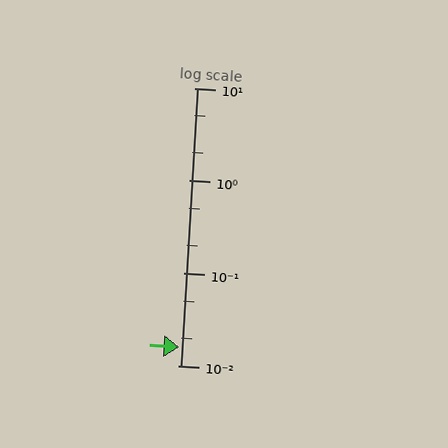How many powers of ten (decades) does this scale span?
The scale spans 3 decades, from 0.01 to 10.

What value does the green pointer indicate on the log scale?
The pointer indicates approximately 0.016.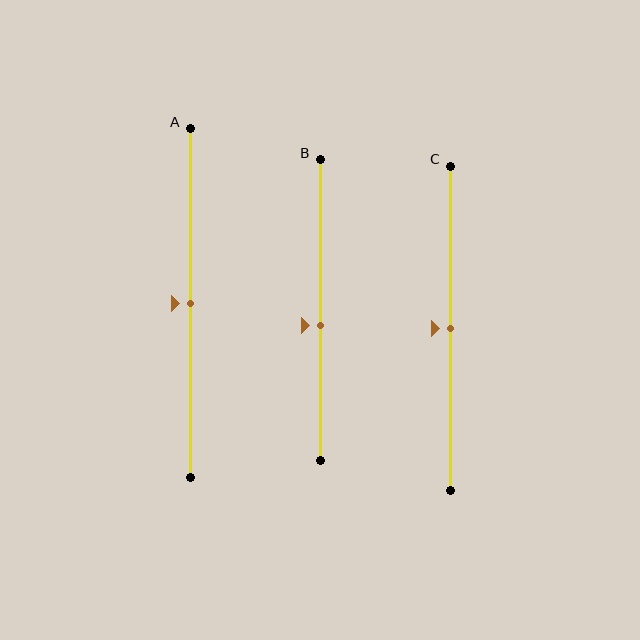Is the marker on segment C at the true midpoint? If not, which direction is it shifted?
Yes, the marker on segment C is at the true midpoint.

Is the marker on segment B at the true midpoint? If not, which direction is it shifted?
No, the marker on segment B is shifted downward by about 5% of the segment length.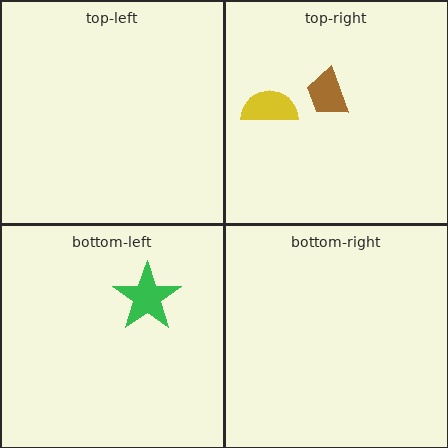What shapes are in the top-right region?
The brown trapezoid, the yellow semicircle.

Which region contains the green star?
The bottom-left region.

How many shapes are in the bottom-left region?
1.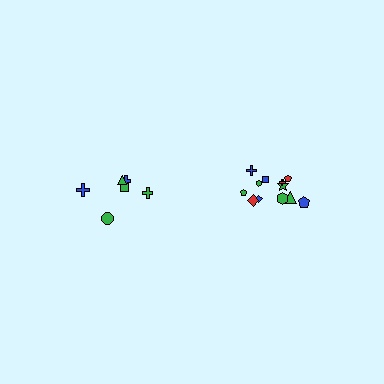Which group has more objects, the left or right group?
The right group.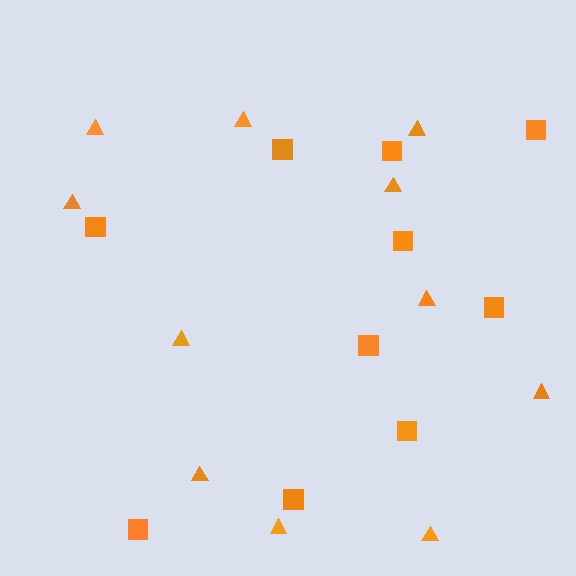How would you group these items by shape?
There are 2 groups: one group of triangles (11) and one group of squares (10).